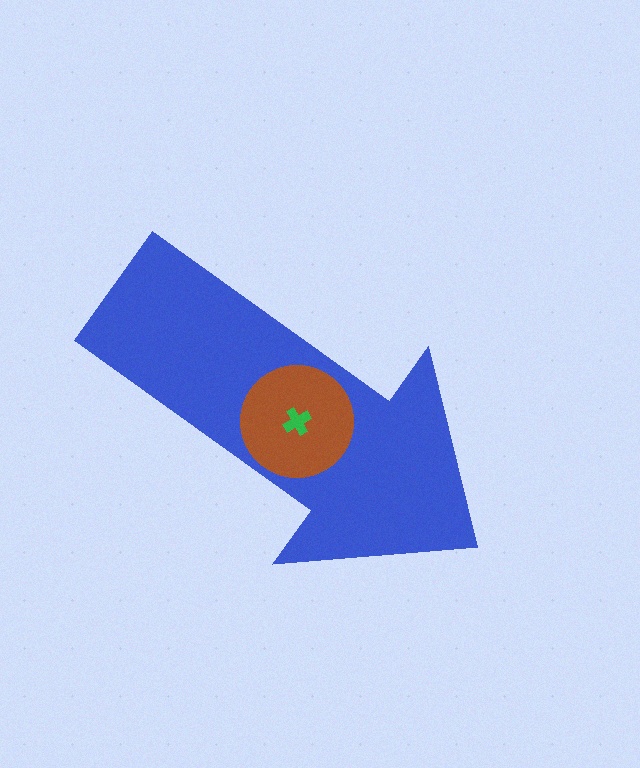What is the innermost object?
The green cross.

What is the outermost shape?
The blue arrow.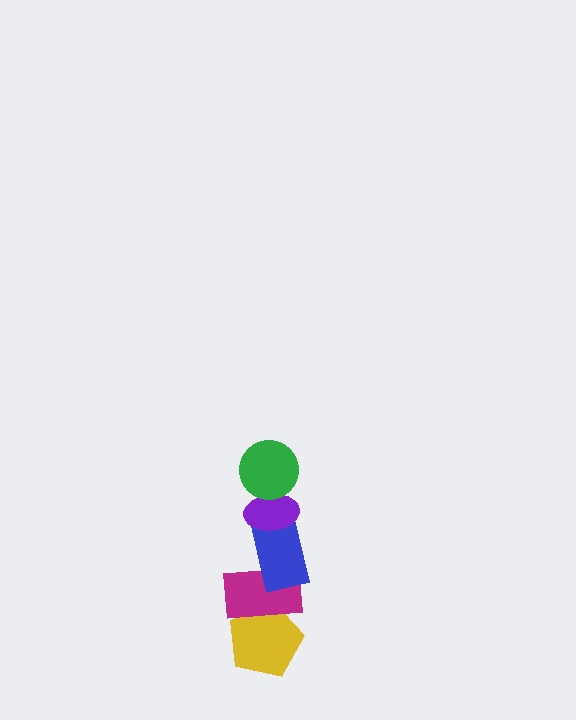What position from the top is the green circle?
The green circle is 1st from the top.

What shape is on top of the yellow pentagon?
The magenta rectangle is on top of the yellow pentagon.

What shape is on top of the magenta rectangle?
The blue rectangle is on top of the magenta rectangle.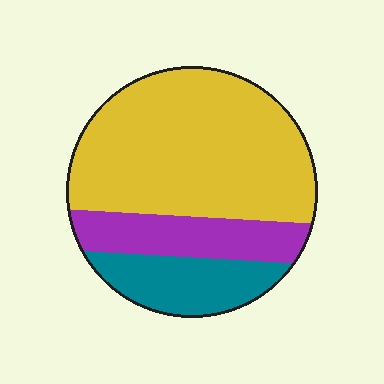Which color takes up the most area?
Yellow, at roughly 60%.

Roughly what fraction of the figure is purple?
Purple takes up about one fifth (1/5) of the figure.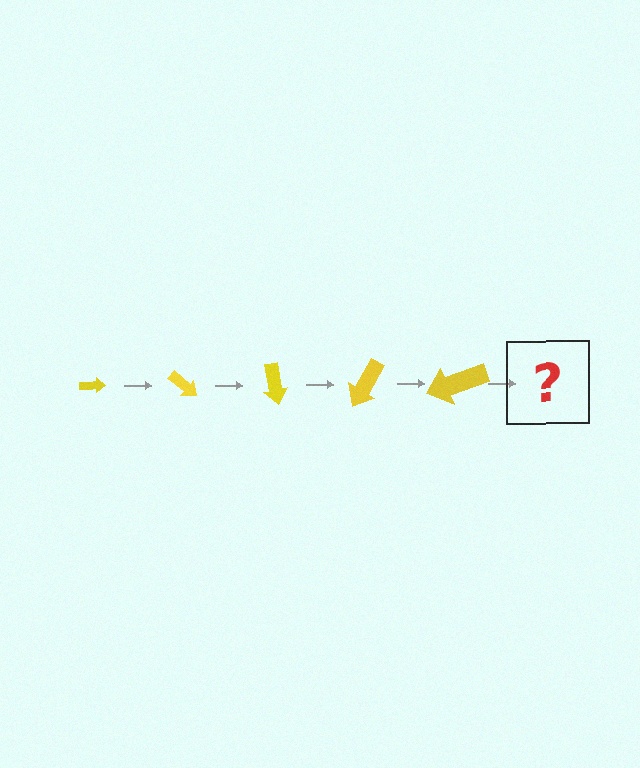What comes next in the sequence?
The next element should be an arrow, larger than the previous one and rotated 200 degrees from the start.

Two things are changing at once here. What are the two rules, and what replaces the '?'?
The two rules are that the arrow grows larger each step and it rotates 40 degrees each step. The '?' should be an arrow, larger than the previous one and rotated 200 degrees from the start.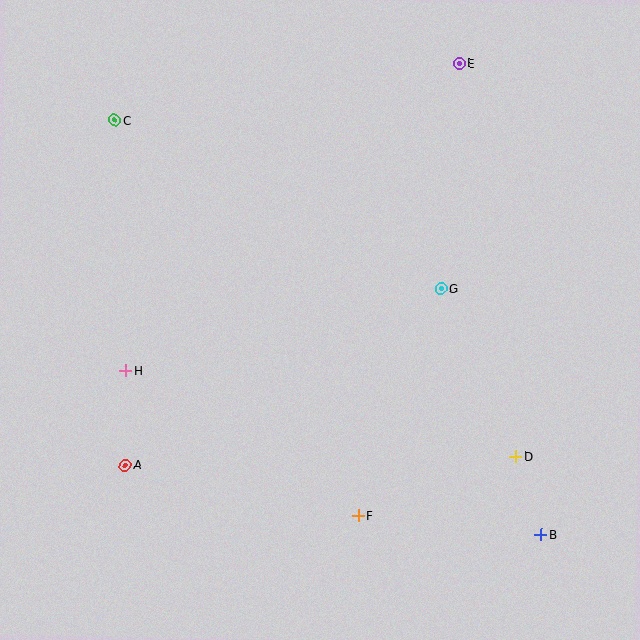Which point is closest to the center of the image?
Point G at (441, 289) is closest to the center.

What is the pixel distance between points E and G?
The distance between E and G is 226 pixels.